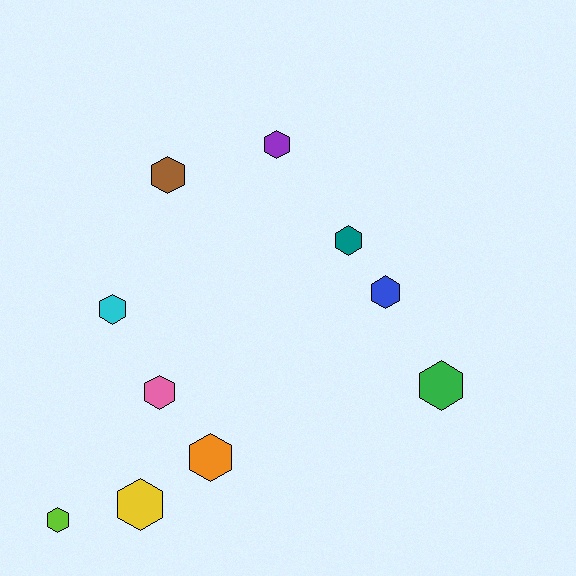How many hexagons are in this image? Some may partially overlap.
There are 10 hexagons.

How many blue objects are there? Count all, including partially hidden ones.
There is 1 blue object.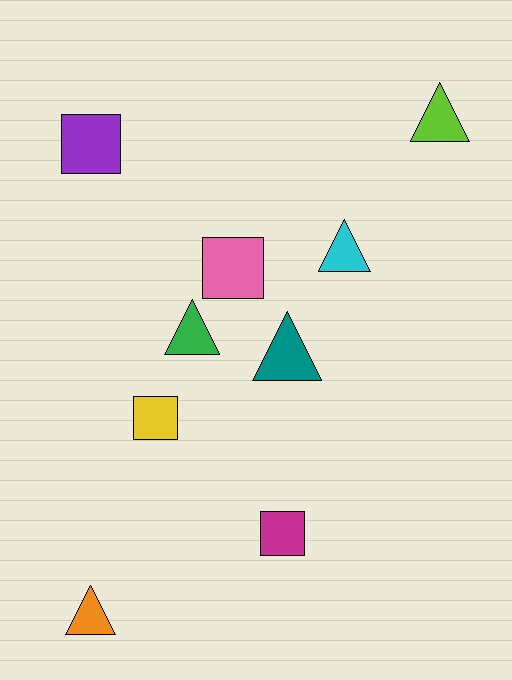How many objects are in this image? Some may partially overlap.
There are 9 objects.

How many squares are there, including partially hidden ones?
There are 4 squares.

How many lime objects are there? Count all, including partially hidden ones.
There is 1 lime object.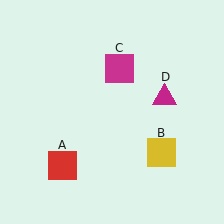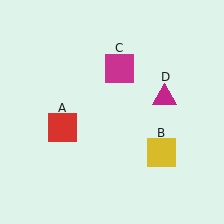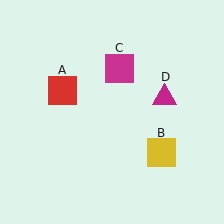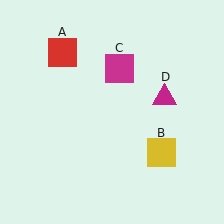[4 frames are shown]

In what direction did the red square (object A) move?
The red square (object A) moved up.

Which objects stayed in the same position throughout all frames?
Yellow square (object B) and magenta square (object C) and magenta triangle (object D) remained stationary.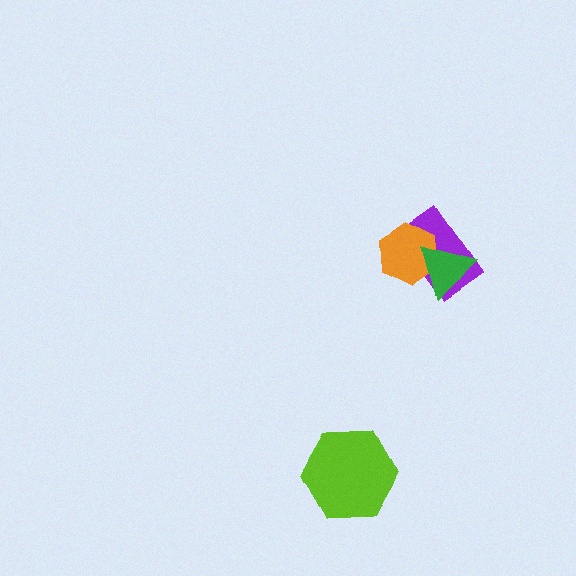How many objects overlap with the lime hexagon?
0 objects overlap with the lime hexagon.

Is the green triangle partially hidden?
No, no other shape covers it.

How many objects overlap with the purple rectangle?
2 objects overlap with the purple rectangle.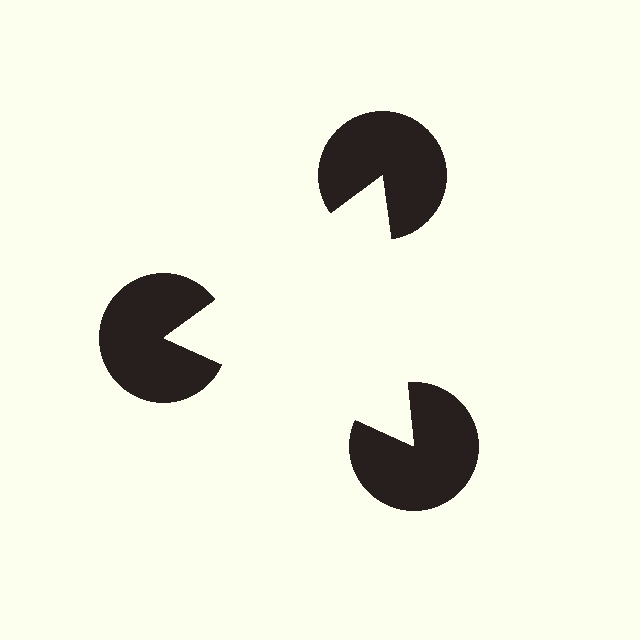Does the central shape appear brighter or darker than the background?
It typically appears slightly brighter than the background, even though no actual brightness change is drawn.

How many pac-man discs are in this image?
There are 3 — one at each vertex of the illusory triangle.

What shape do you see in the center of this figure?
An illusory triangle — its edges are inferred from the aligned wedge cuts in the pac-man discs, not physically drawn.